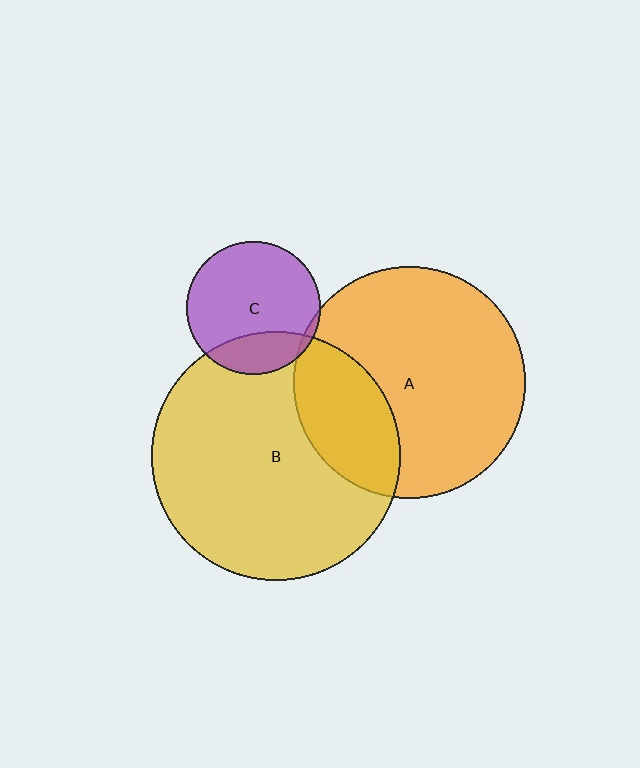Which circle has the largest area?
Circle B (yellow).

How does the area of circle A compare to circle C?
Approximately 3.1 times.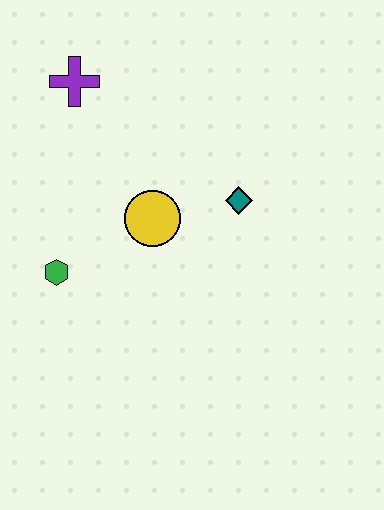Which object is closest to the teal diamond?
The yellow circle is closest to the teal diamond.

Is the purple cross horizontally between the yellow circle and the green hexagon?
Yes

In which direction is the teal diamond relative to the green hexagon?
The teal diamond is to the right of the green hexagon.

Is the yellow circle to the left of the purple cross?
No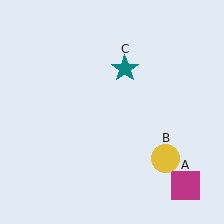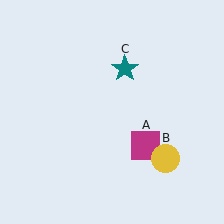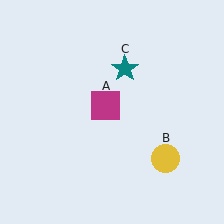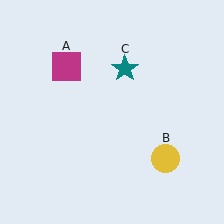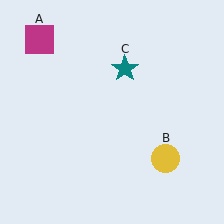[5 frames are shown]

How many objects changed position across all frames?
1 object changed position: magenta square (object A).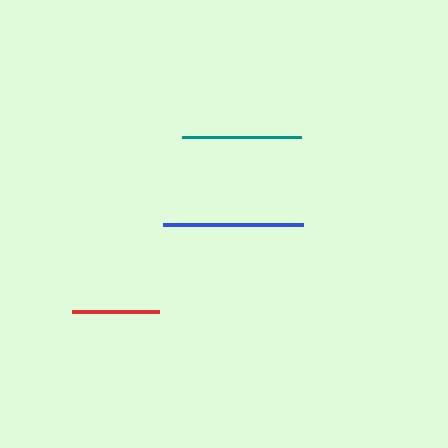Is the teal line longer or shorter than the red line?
The teal line is longer than the red line.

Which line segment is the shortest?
The red line is the shortest at approximately 87 pixels.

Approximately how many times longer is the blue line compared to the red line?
The blue line is approximately 1.6 times the length of the red line.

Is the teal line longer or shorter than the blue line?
The blue line is longer than the teal line.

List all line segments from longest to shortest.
From longest to shortest: blue, teal, red.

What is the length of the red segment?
The red segment is approximately 87 pixels long.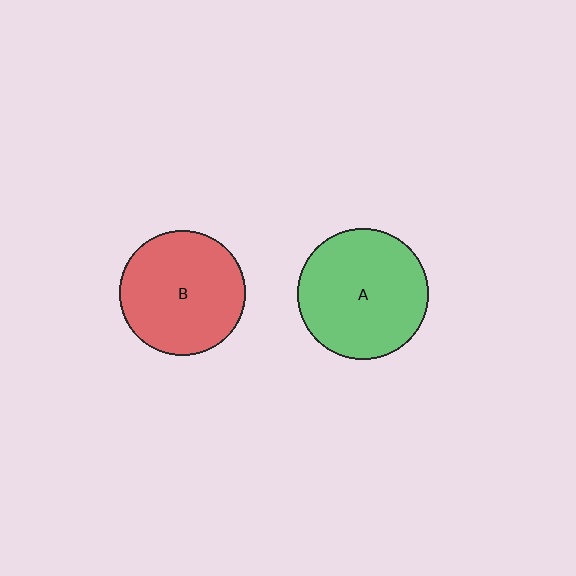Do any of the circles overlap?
No, none of the circles overlap.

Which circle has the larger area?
Circle A (green).